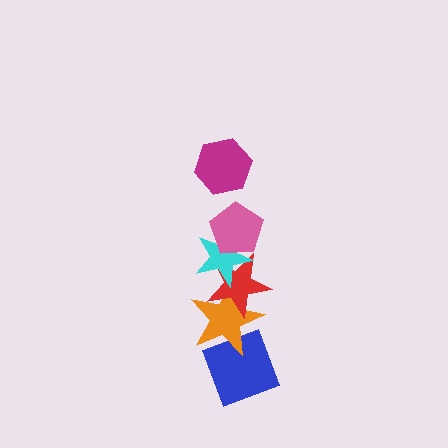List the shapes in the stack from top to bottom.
From top to bottom: the magenta hexagon, the pink pentagon, the cyan star, the red star, the orange star, the blue diamond.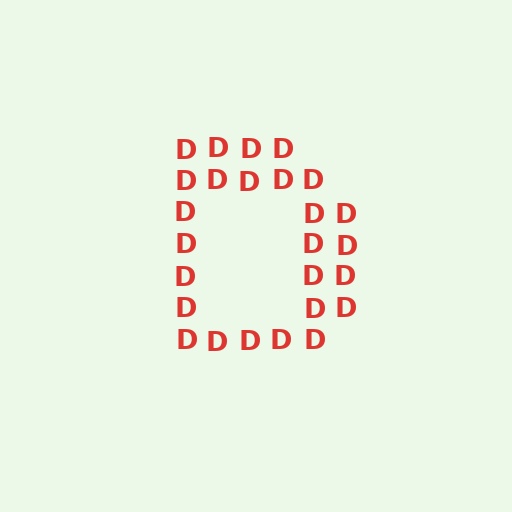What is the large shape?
The large shape is the letter D.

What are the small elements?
The small elements are letter D's.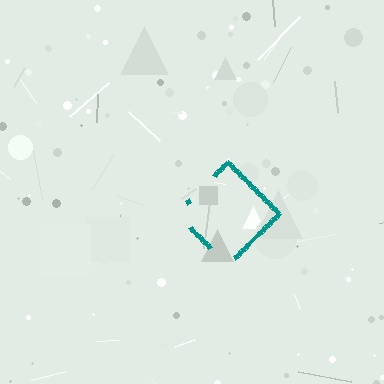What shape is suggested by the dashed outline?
The dashed outline suggests a diamond.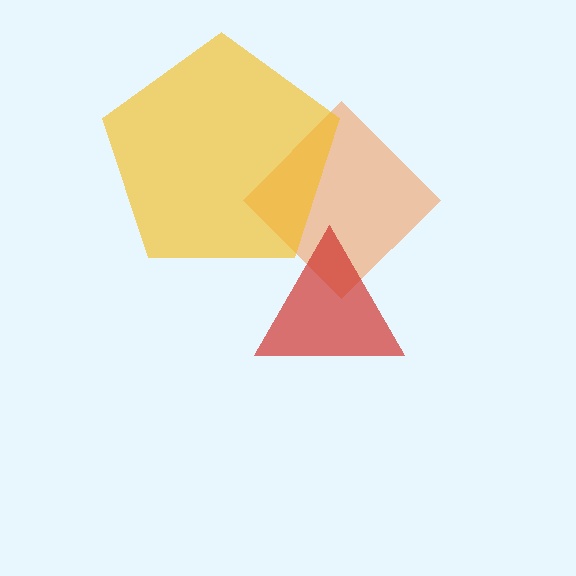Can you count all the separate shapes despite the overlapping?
Yes, there are 3 separate shapes.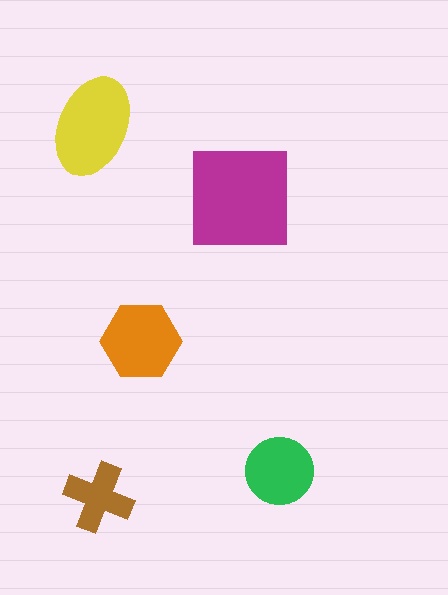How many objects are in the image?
There are 5 objects in the image.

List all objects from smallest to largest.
The brown cross, the green circle, the orange hexagon, the yellow ellipse, the magenta square.